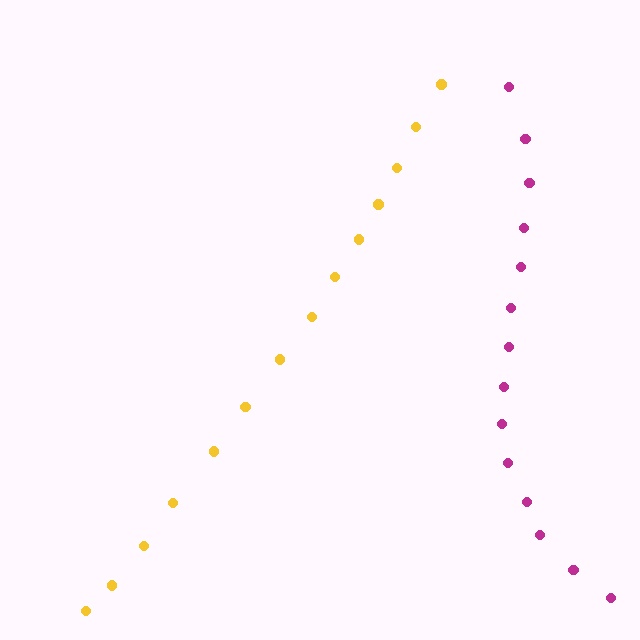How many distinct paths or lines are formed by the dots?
There are 2 distinct paths.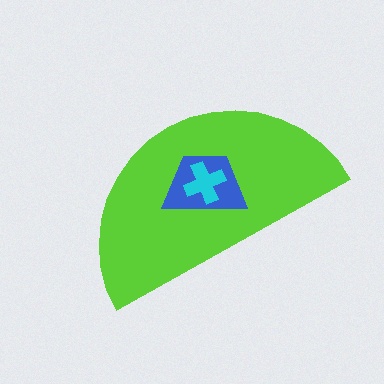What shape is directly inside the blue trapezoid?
The cyan cross.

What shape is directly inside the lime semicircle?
The blue trapezoid.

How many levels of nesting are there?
3.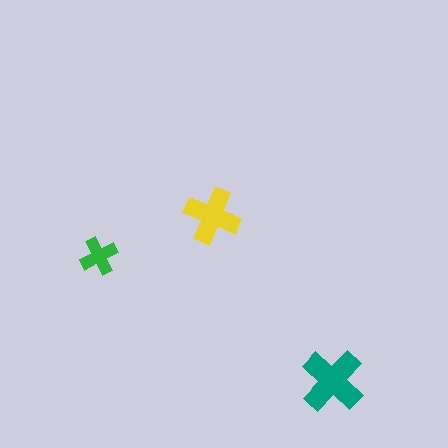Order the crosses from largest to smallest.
the teal one, the yellow one, the green one.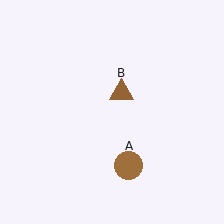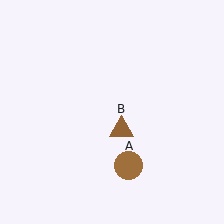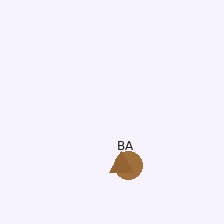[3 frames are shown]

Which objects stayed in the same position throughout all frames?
Brown circle (object A) remained stationary.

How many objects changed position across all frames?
1 object changed position: brown triangle (object B).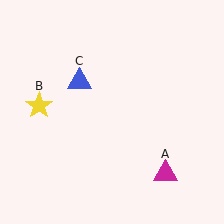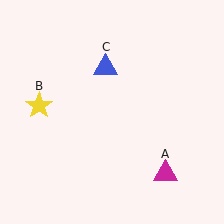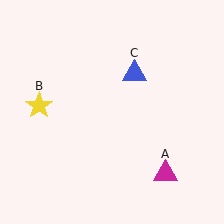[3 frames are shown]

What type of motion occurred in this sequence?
The blue triangle (object C) rotated clockwise around the center of the scene.